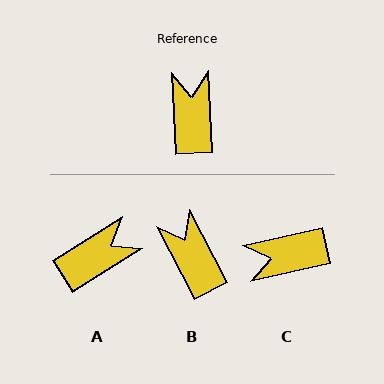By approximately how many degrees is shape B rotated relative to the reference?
Approximately 25 degrees counter-clockwise.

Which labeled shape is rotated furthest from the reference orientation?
C, about 100 degrees away.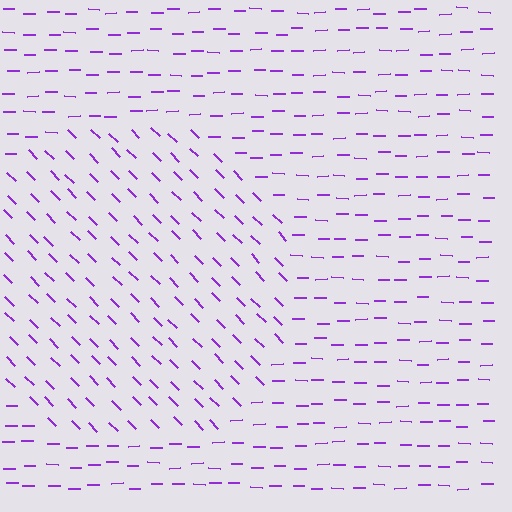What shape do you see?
I see a circle.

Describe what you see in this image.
The image is filled with small purple line segments. A circle region in the image has lines oriented differently from the surrounding lines, creating a visible texture boundary.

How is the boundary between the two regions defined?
The boundary is defined purely by a change in line orientation (approximately 45 degrees difference). All lines are the same color and thickness.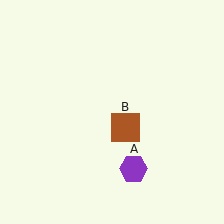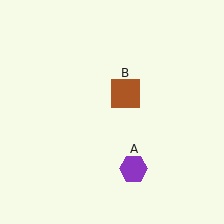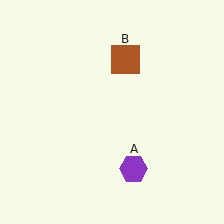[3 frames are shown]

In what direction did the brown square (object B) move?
The brown square (object B) moved up.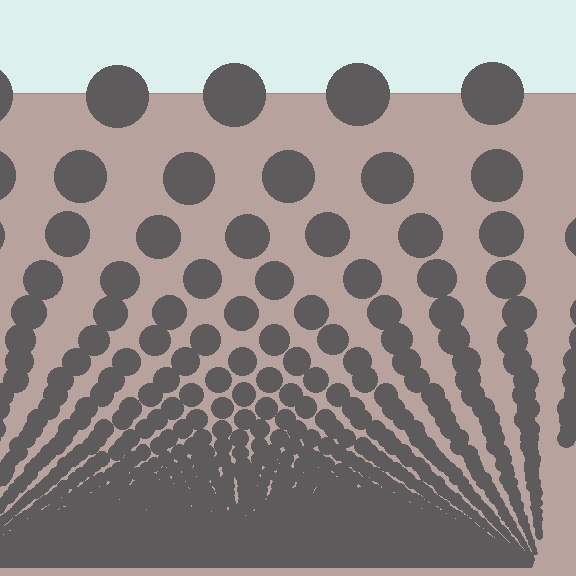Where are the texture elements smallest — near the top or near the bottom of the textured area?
Near the bottom.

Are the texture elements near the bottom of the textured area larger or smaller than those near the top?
Smaller. The gradient is inverted — elements near the bottom are smaller and denser.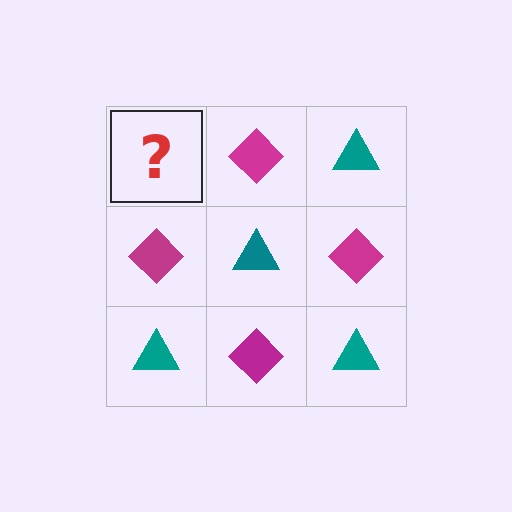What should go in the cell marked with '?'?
The missing cell should contain a teal triangle.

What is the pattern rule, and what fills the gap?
The rule is that it alternates teal triangle and magenta diamond in a checkerboard pattern. The gap should be filled with a teal triangle.